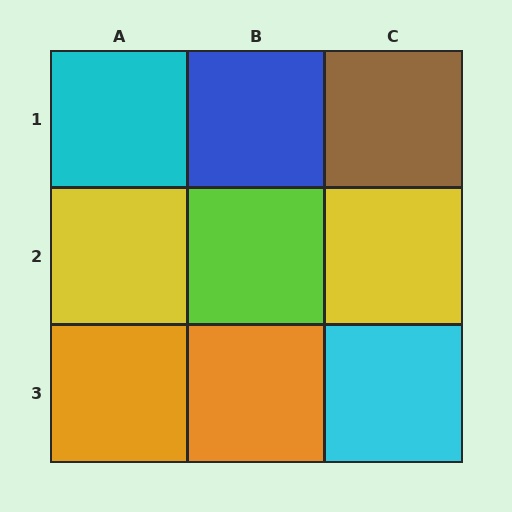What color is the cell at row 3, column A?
Orange.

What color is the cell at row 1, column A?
Cyan.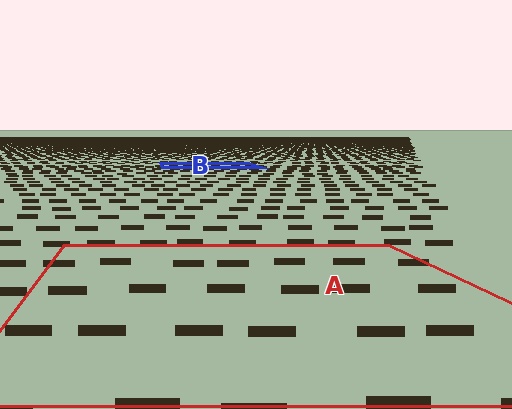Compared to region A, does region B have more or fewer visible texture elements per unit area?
Region B has more texture elements per unit area — they are packed more densely because it is farther away.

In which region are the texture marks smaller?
The texture marks are smaller in region B, because it is farther away.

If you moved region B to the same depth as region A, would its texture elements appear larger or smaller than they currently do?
They would appear larger. At a closer depth, the same texture elements are projected at a bigger on-screen size.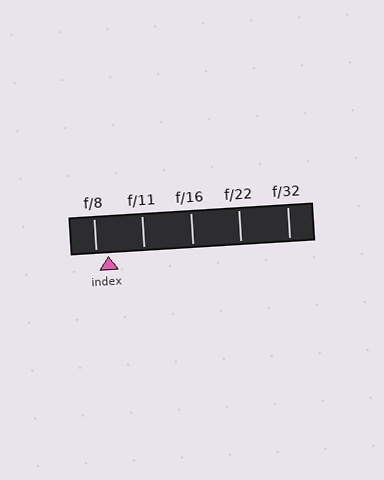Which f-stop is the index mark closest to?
The index mark is closest to f/8.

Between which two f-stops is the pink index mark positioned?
The index mark is between f/8 and f/11.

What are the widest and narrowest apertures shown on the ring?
The widest aperture shown is f/8 and the narrowest is f/32.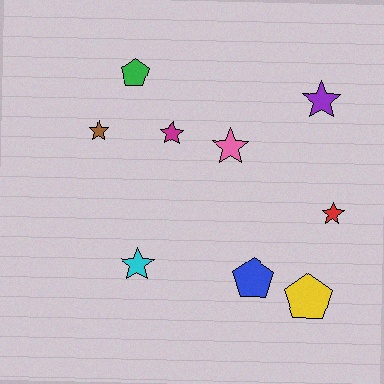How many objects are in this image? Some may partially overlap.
There are 9 objects.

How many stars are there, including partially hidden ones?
There are 6 stars.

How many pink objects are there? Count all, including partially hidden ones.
There is 1 pink object.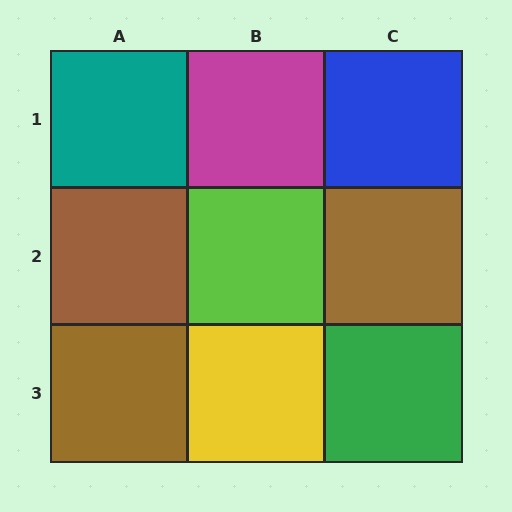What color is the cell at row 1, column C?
Blue.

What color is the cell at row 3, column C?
Green.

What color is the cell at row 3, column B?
Yellow.